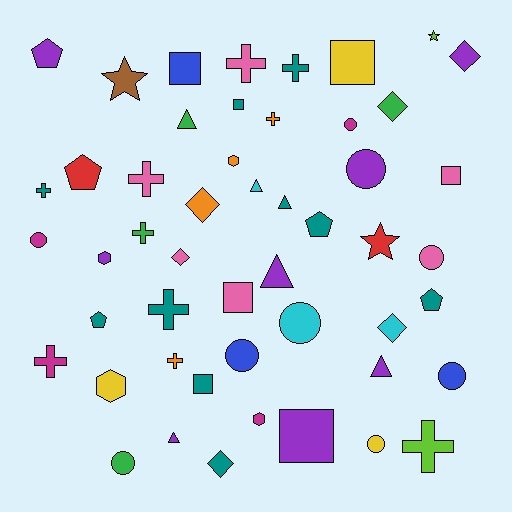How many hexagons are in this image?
There are 4 hexagons.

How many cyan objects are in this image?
There are 3 cyan objects.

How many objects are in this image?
There are 50 objects.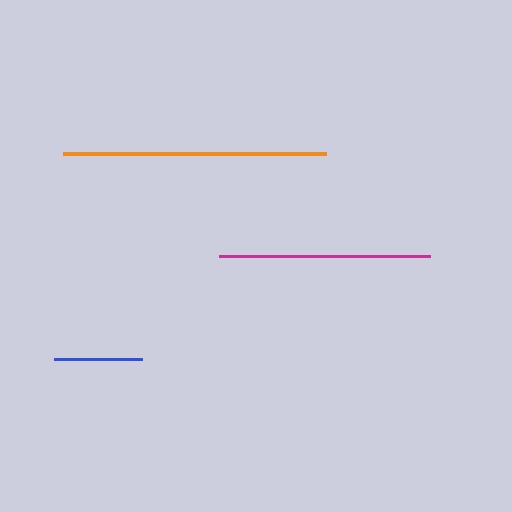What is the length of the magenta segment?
The magenta segment is approximately 211 pixels long.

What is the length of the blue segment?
The blue segment is approximately 88 pixels long.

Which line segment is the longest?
The orange line is the longest at approximately 262 pixels.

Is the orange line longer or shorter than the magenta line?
The orange line is longer than the magenta line.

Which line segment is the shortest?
The blue line is the shortest at approximately 88 pixels.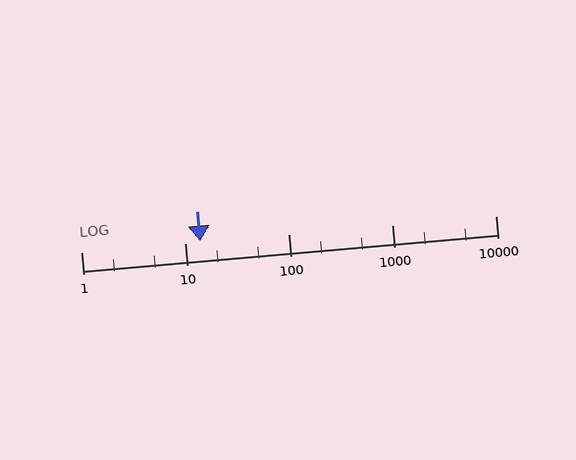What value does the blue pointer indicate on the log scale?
The pointer indicates approximately 14.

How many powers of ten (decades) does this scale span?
The scale spans 4 decades, from 1 to 10000.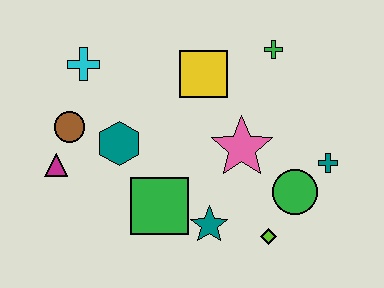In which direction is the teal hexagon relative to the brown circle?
The teal hexagon is to the right of the brown circle.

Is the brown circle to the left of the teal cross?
Yes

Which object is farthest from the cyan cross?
The teal cross is farthest from the cyan cross.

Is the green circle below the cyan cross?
Yes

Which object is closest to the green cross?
The yellow square is closest to the green cross.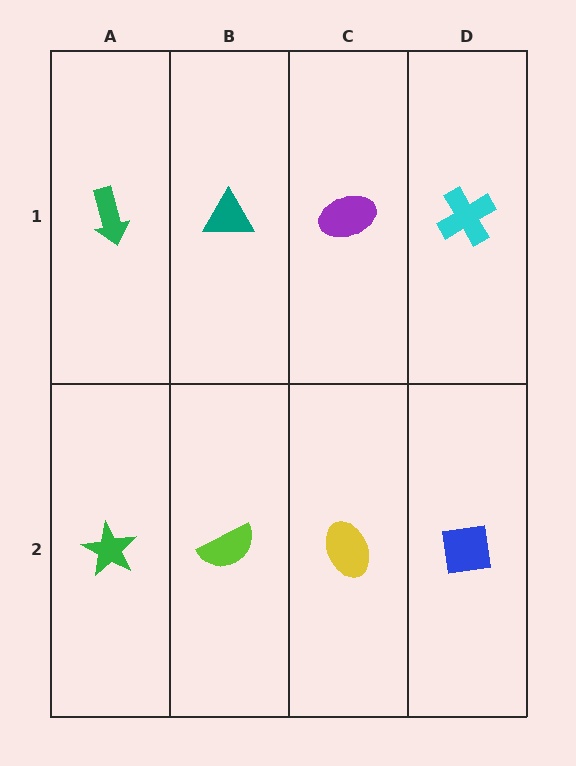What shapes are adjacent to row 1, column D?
A blue square (row 2, column D), a purple ellipse (row 1, column C).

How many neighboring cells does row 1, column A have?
2.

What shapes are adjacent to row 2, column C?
A purple ellipse (row 1, column C), a lime semicircle (row 2, column B), a blue square (row 2, column D).